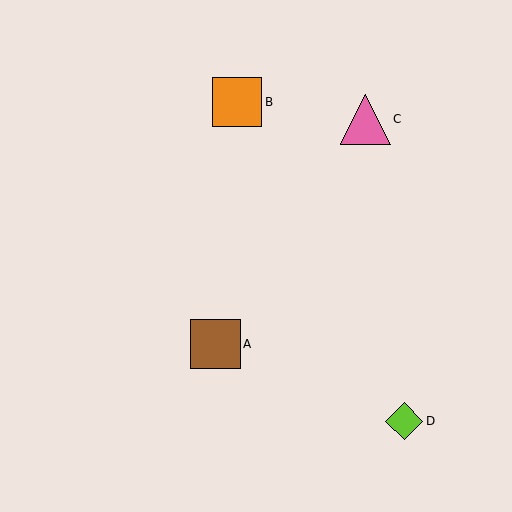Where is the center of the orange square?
The center of the orange square is at (237, 102).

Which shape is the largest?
The pink triangle (labeled C) is the largest.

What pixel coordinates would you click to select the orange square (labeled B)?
Click at (237, 102) to select the orange square B.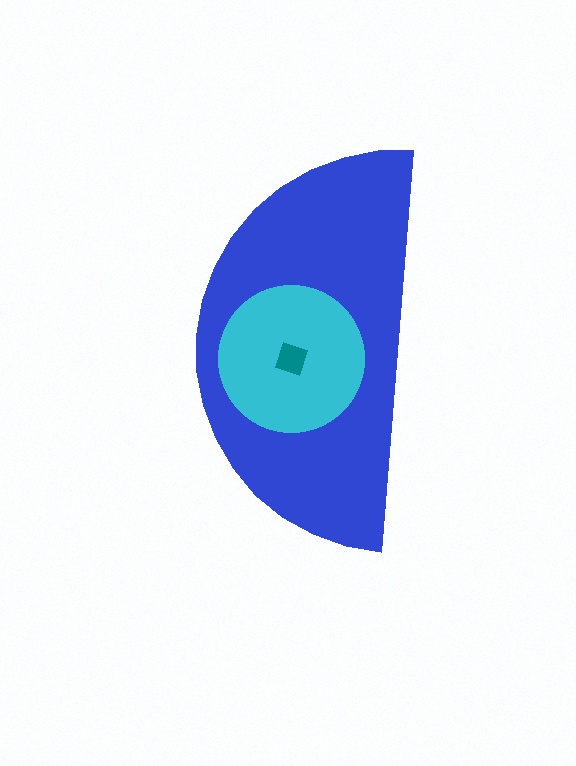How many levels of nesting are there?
3.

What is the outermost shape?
The blue semicircle.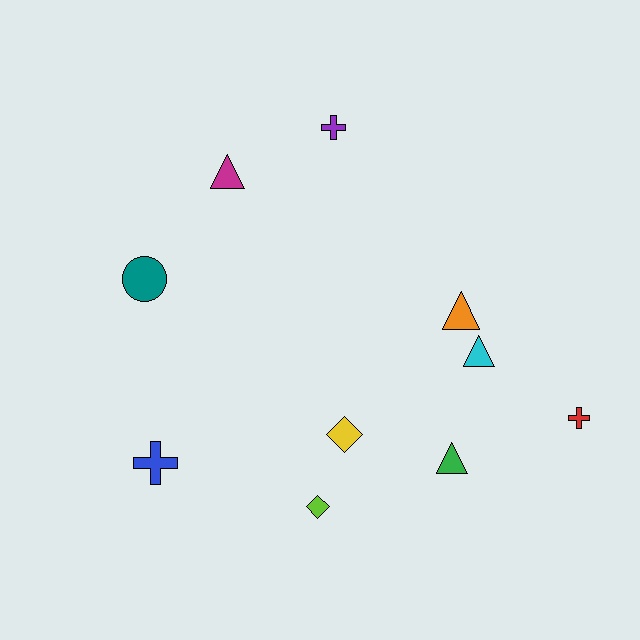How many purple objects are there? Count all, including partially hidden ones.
There is 1 purple object.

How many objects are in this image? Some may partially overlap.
There are 10 objects.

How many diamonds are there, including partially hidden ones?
There are 2 diamonds.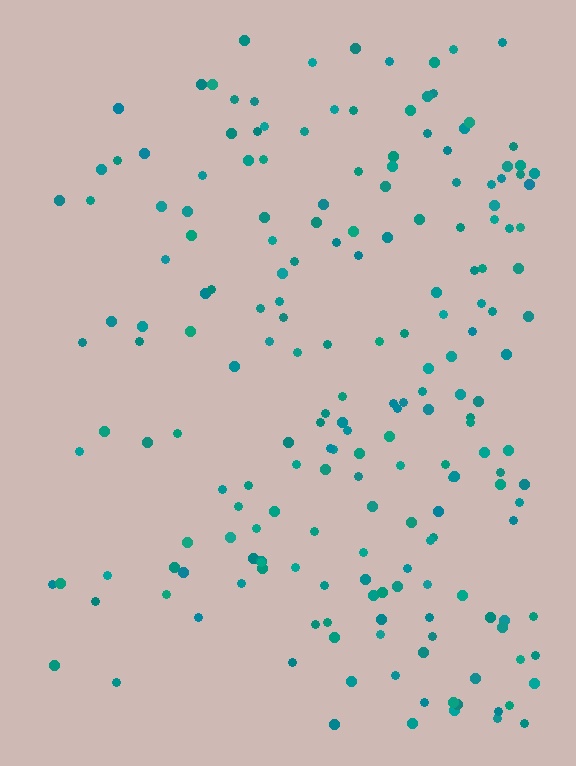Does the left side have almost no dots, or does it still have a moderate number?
Still a moderate number, just noticeably fewer than the right.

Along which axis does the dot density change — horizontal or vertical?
Horizontal.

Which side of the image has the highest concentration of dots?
The right.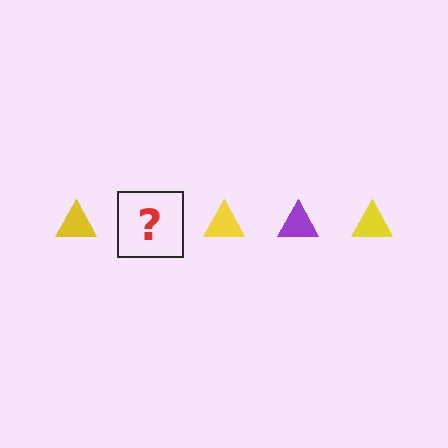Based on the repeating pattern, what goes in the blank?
The blank should be a purple triangle.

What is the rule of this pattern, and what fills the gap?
The rule is that the pattern cycles through yellow, purple triangles. The gap should be filled with a purple triangle.